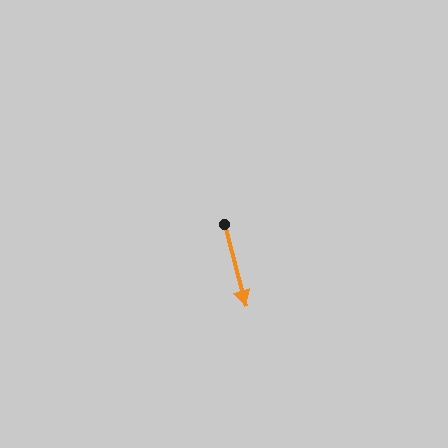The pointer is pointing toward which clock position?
Roughly 6 o'clock.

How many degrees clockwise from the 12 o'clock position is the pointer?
Approximately 165 degrees.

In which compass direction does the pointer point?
South.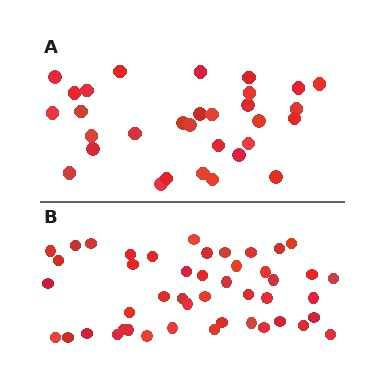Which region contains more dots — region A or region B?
Region B (the bottom region) has more dots.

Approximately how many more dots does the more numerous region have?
Region B has approximately 15 more dots than region A.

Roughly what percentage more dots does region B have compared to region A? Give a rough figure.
About 50% more.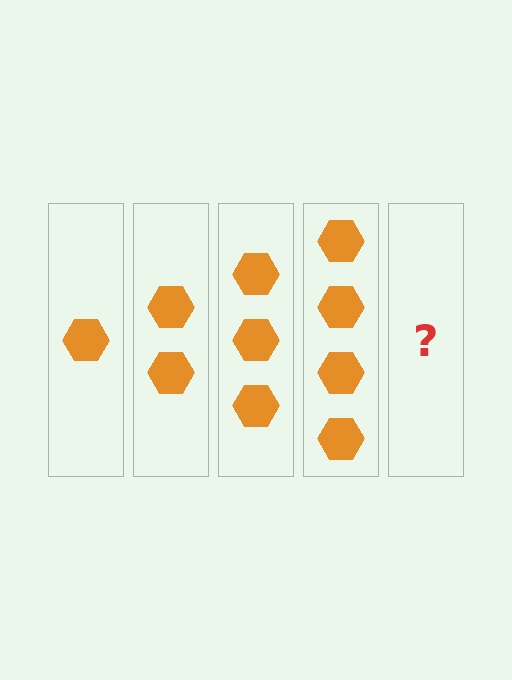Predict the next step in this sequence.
The next step is 5 hexagons.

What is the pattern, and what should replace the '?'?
The pattern is that each step adds one more hexagon. The '?' should be 5 hexagons.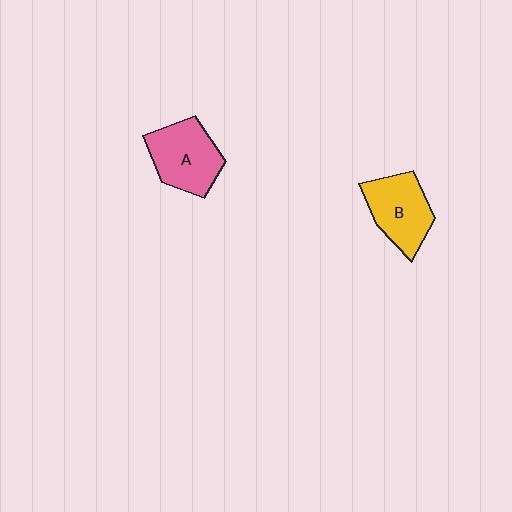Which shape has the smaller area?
Shape B (yellow).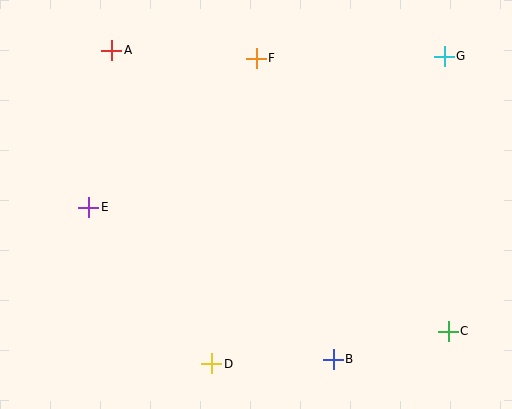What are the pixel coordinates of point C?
Point C is at (448, 331).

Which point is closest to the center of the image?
Point F at (256, 58) is closest to the center.